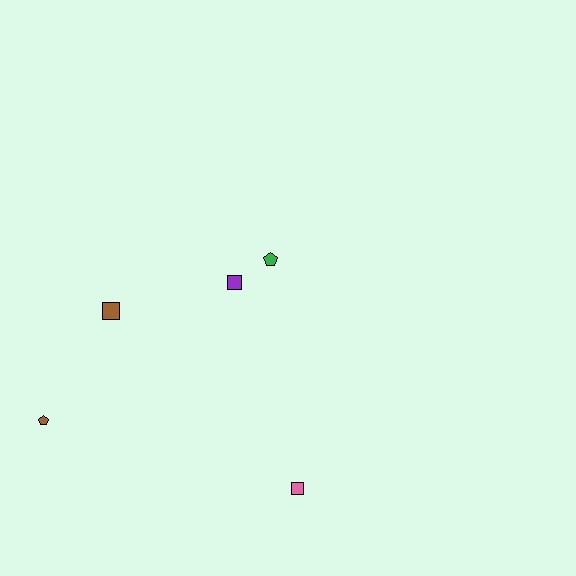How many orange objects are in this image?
There are no orange objects.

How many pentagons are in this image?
There are 2 pentagons.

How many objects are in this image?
There are 5 objects.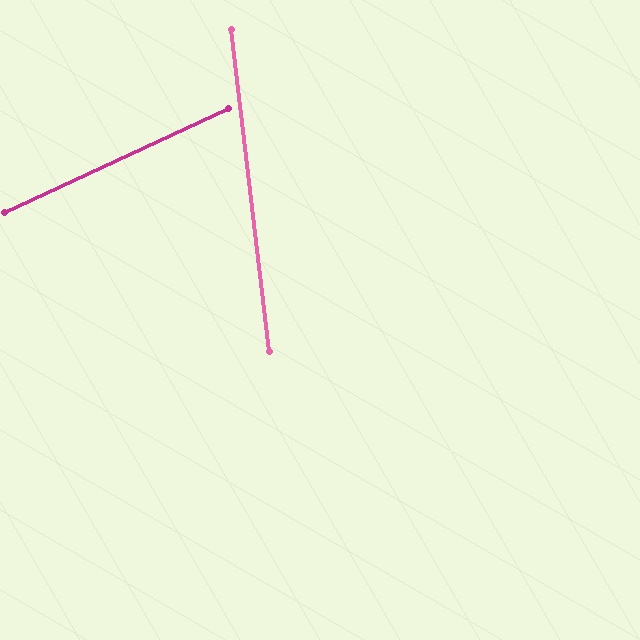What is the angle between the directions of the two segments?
Approximately 72 degrees.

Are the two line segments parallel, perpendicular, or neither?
Neither parallel nor perpendicular — they differ by about 72°.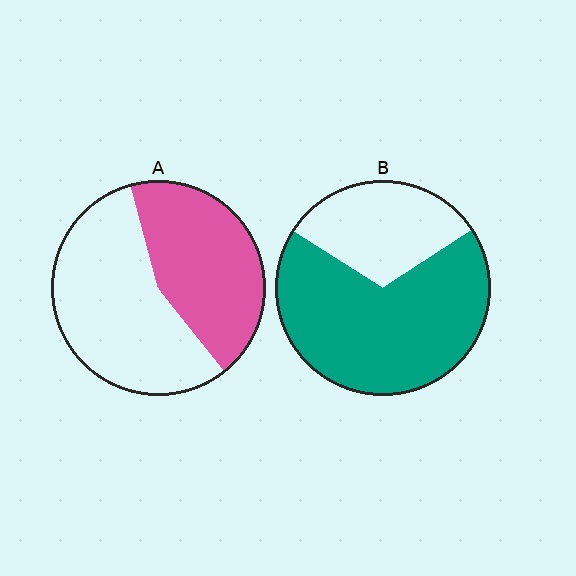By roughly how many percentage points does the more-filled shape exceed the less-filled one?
By roughly 25 percentage points (B over A).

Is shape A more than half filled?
No.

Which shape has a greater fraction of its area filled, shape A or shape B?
Shape B.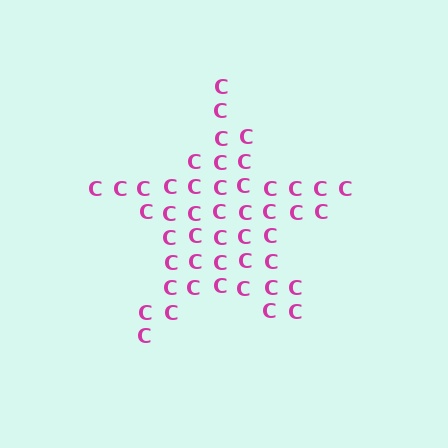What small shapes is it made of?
It is made of small letter C's.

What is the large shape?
The large shape is a star.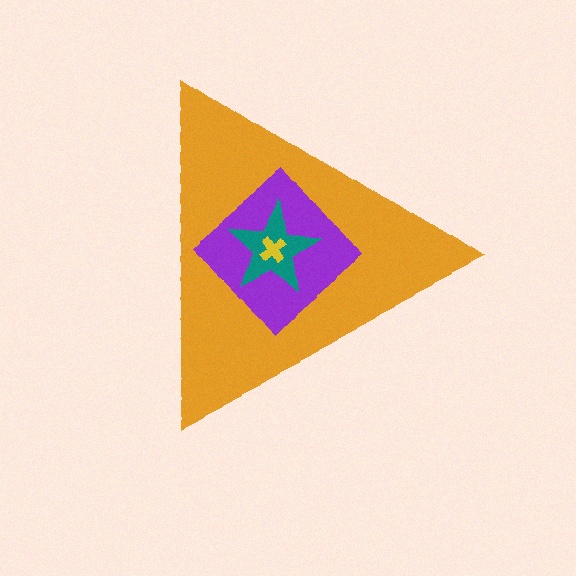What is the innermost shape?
The yellow cross.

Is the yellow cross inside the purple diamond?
Yes.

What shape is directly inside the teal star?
The yellow cross.